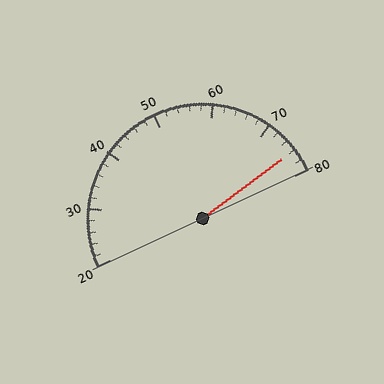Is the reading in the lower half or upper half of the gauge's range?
The reading is in the upper half of the range (20 to 80).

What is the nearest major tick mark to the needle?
The nearest major tick mark is 80.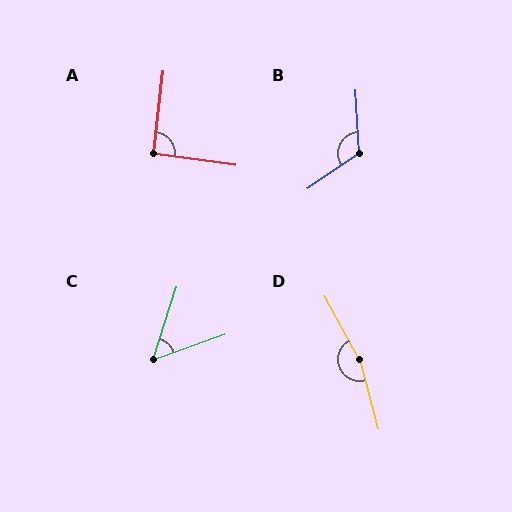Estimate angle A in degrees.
Approximately 91 degrees.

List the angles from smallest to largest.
C (52°), A (91°), B (121°), D (166°).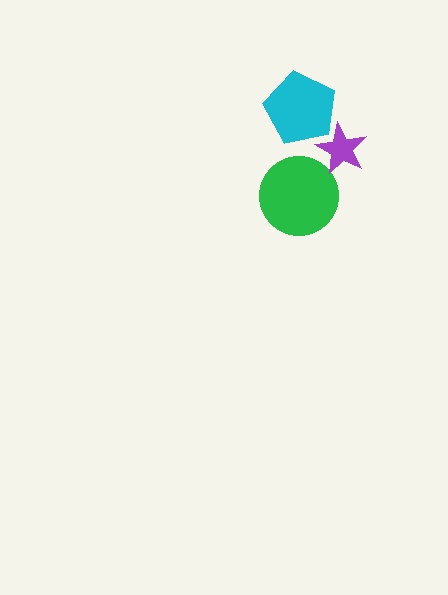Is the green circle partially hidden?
No, no other shape covers it.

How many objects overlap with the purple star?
1 object overlaps with the purple star.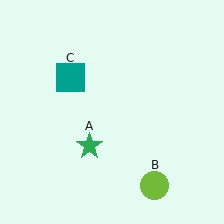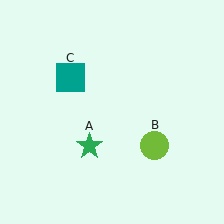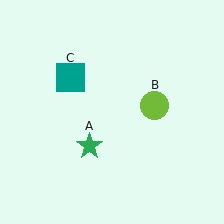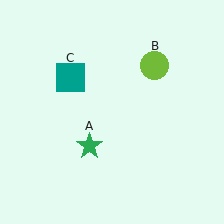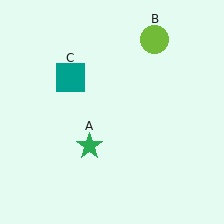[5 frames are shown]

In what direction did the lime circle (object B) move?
The lime circle (object B) moved up.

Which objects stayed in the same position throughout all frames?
Green star (object A) and teal square (object C) remained stationary.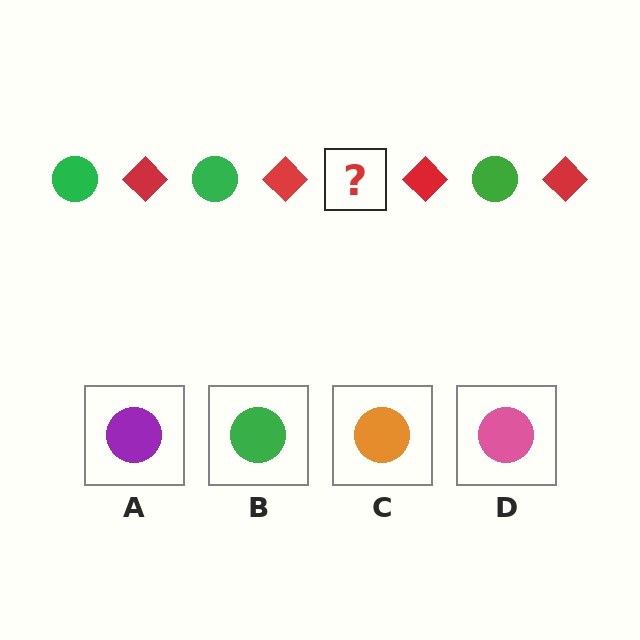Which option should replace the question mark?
Option B.